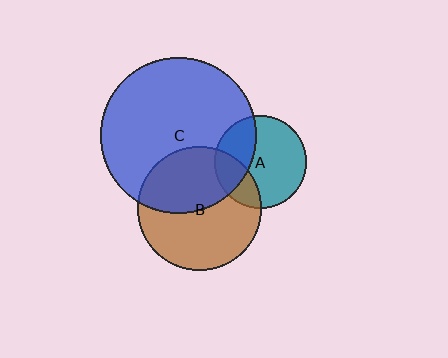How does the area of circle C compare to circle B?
Approximately 1.6 times.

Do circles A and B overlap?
Yes.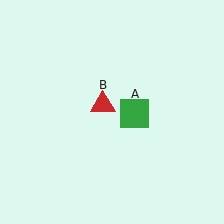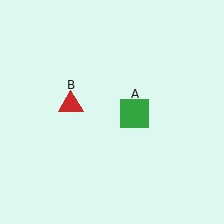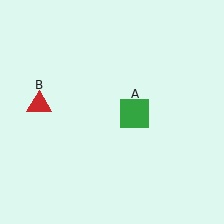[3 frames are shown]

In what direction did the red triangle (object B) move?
The red triangle (object B) moved left.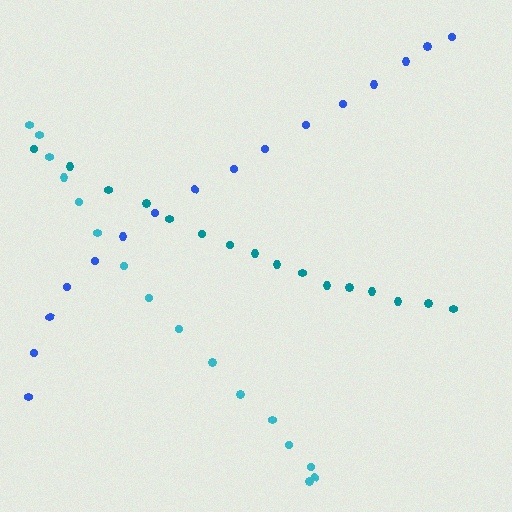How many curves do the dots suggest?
There are 3 distinct paths.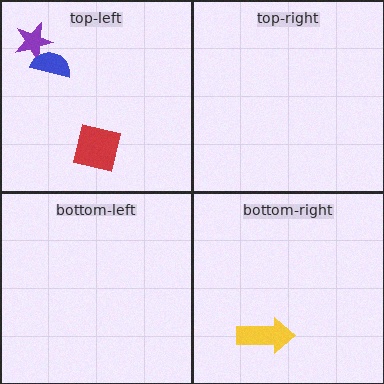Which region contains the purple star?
The top-left region.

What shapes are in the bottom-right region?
The yellow arrow.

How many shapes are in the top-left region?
3.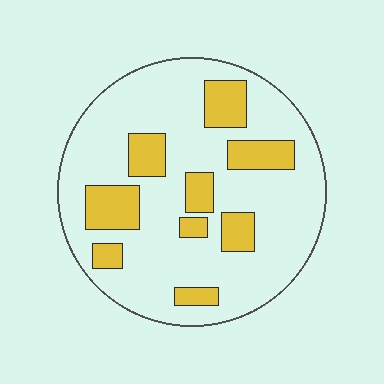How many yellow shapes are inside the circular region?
9.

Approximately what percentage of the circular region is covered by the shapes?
Approximately 25%.